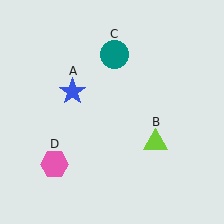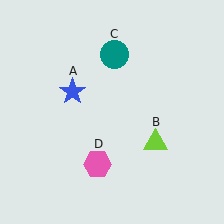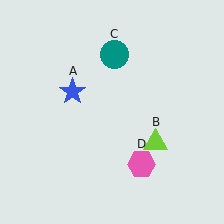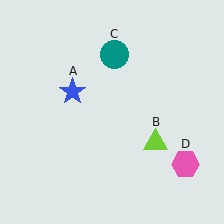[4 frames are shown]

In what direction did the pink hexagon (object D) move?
The pink hexagon (object D) moved right.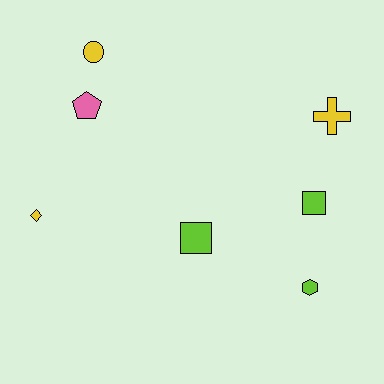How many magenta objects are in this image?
There are no magenta objects.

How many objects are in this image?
There are 7 objects.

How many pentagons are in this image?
There is 1 pentagon.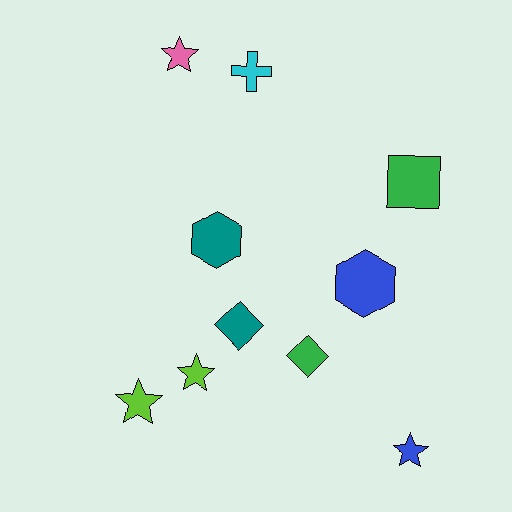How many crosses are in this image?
There is 1 cross.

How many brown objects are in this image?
There are no brown objects.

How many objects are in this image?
There are 10 objects.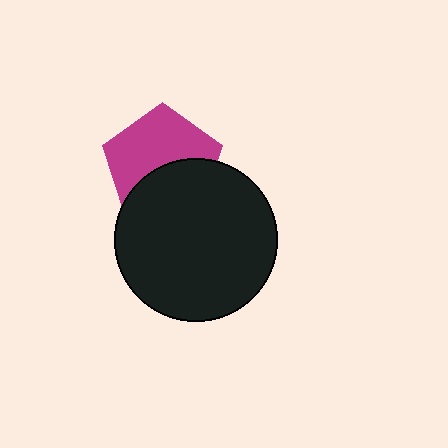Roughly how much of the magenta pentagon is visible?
About half of it is visible (roughly 57%).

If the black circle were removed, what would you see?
You would see the complete magenta pentagon.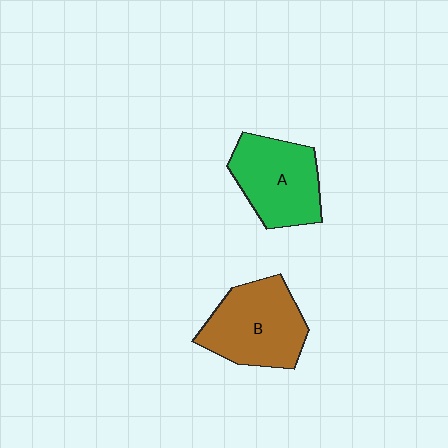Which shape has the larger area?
Shape B (brown).